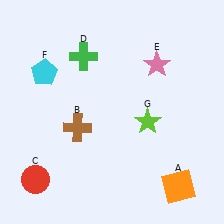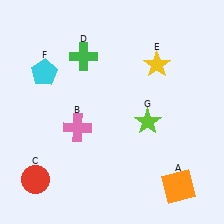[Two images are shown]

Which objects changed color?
B changed from brown to pink. E changed from pink to yellow.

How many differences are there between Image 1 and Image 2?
There are 2 differences between the two images.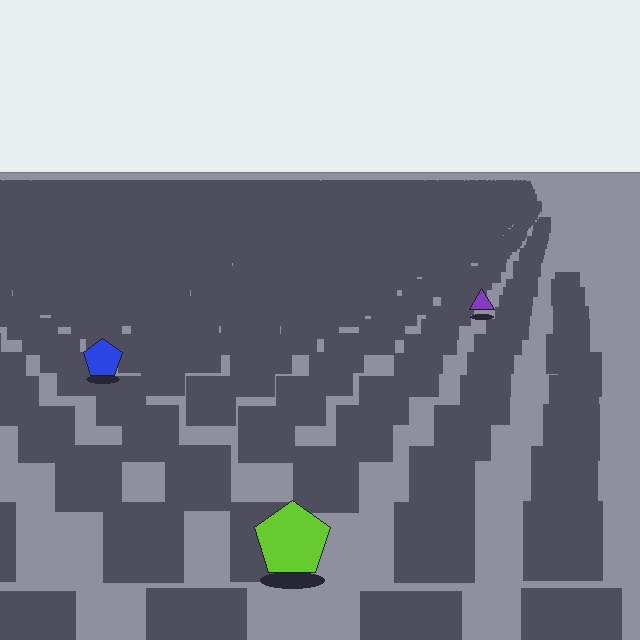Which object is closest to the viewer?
The lime pentagon is closest. The texture marks near it are larger and more spread out.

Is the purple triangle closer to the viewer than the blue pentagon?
No. The blue pentagon is closer — you can tell from the texture gradient: the ground texture is coarser near it.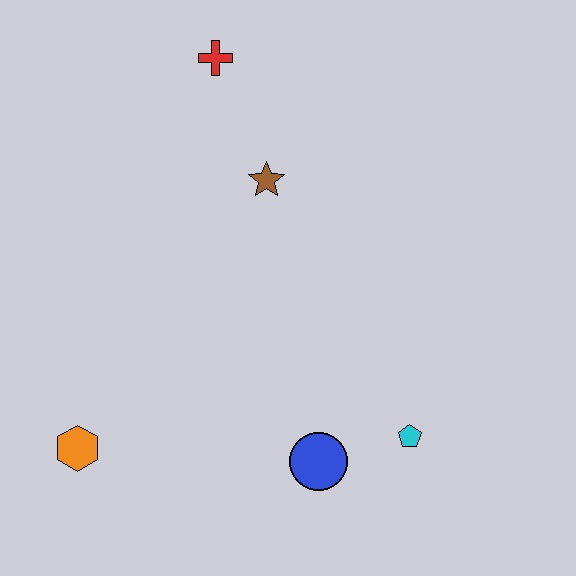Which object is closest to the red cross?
The brown star is closest to the red cross.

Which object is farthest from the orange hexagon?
The red cross is farthest from the orange hexagon.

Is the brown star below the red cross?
Yes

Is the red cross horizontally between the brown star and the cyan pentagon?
No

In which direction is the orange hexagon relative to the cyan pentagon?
The orange hexagon is to the left of the cyan pentagon.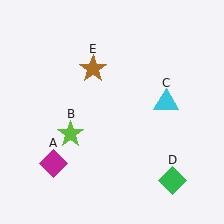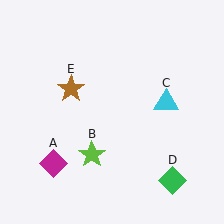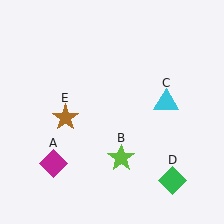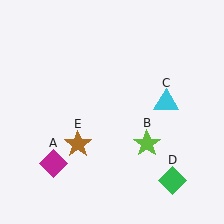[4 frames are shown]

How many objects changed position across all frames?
2 objects changed position: lime star (object B), brown star (object E).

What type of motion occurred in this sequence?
The lime star (object B), brown star (object E) rotated counterclockwise around the center of the scene.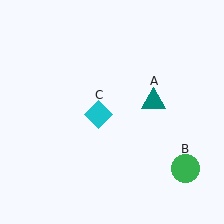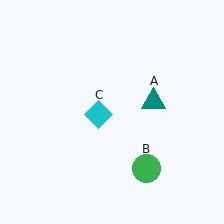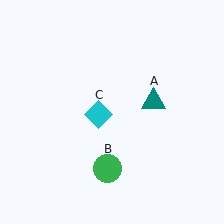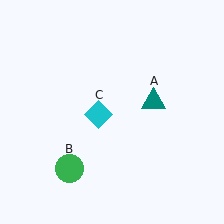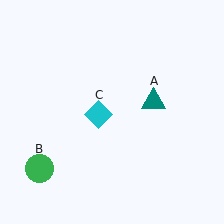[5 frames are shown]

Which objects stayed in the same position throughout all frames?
Teal triangle (object A) and cyan diamond (object C) remained stationary.